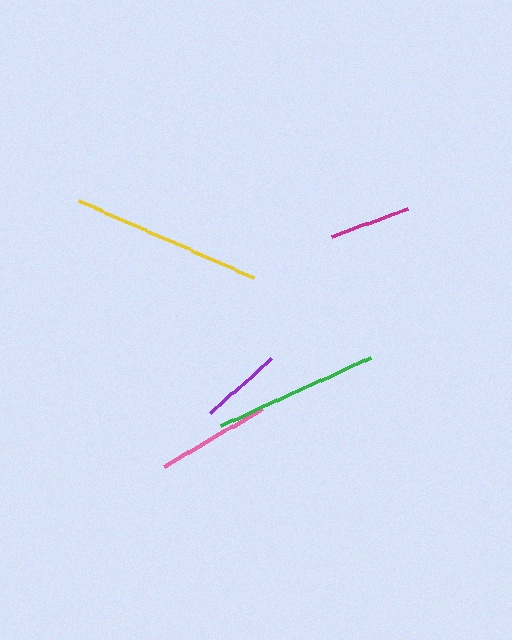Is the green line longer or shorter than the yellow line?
The yellow line is longer than the green line.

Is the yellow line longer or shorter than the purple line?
The yellow line is longer than the purple line.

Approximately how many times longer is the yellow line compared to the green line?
The yellow line is approximately 1.2 times the length of the green line.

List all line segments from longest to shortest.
From longest to shortest: yellow, green, pink, purple, magenta.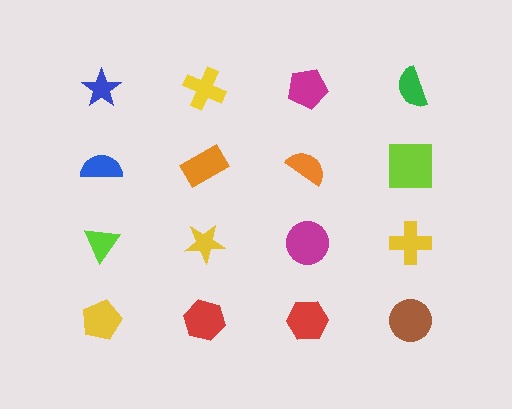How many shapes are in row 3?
4 shapes.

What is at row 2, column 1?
A blue semicircle.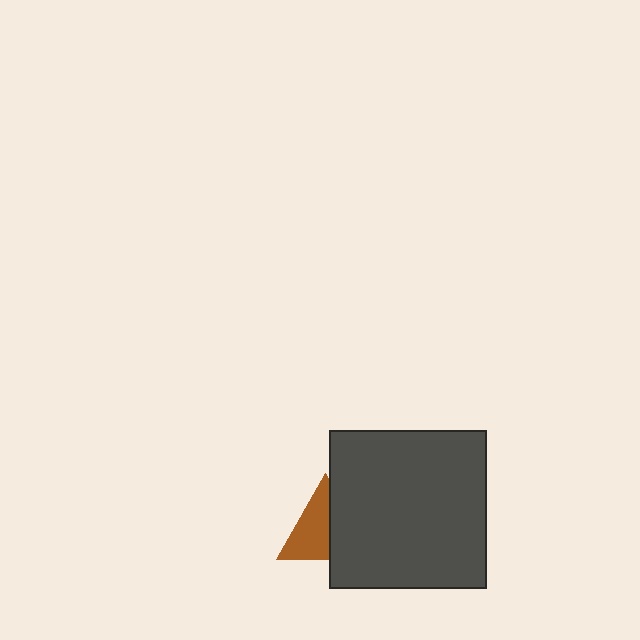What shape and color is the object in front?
The object in front is a dark gray square.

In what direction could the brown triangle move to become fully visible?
The brown triangle could move left. That would shift it out from behind the dark gray square entirely.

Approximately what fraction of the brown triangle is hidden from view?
Roughly 43% of the brown triangle is hidden behind the dark gray square.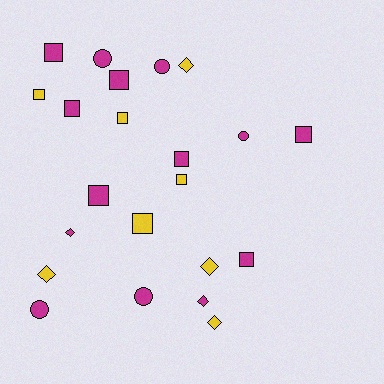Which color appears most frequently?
Magenta, with 14 objects.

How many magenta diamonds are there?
There are 2 magenta diamonds.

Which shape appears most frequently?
Square, with 11 objects.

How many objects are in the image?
There are 22 objects.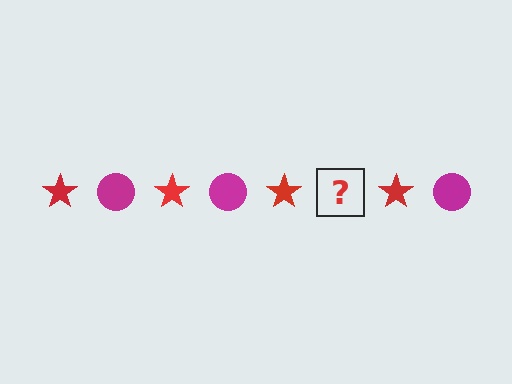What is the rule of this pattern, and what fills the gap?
The rule is that the pattern alternates between red star and magenta circle. The gap should be filled with a magenta circle.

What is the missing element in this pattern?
The missing element is a magenta circle.